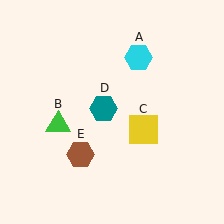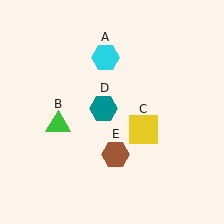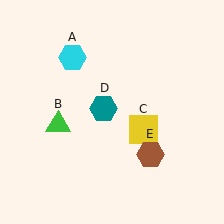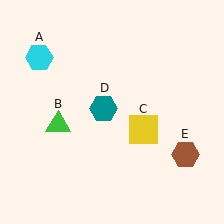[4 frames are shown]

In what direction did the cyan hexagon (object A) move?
The cyan hexagon (object A) moved left.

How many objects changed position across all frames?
2 objects changed position: cyan hexagon (object A), brown hexagon (object E).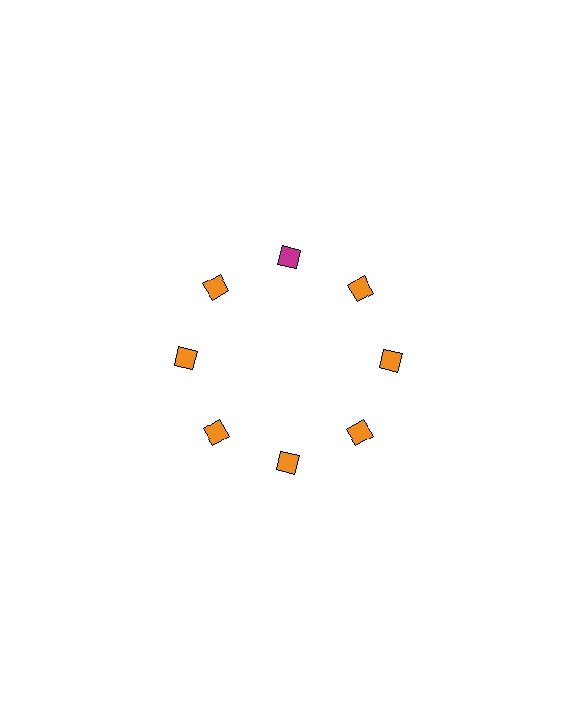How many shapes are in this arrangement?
There are 8 shapes arranged in a ring pattern.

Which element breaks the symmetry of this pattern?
The magenta diamond at roughly the 12 o'clock position breaks the symmetry. All other shapes are orange diamonds.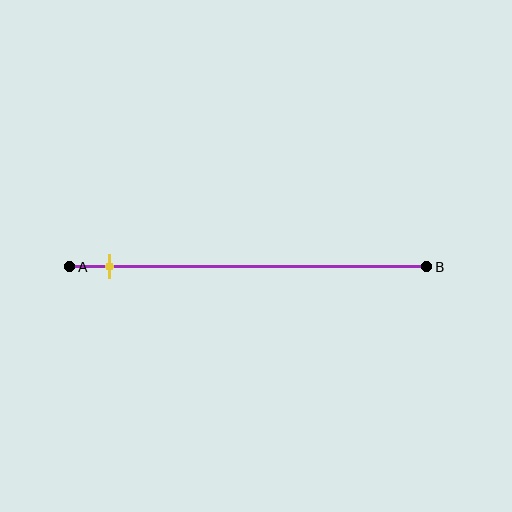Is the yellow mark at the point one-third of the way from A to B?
No, the mark is at about 10% from A, not at the 33% one-third point.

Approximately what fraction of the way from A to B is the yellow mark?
The yellow mark is approximately 10% of the way from A to B.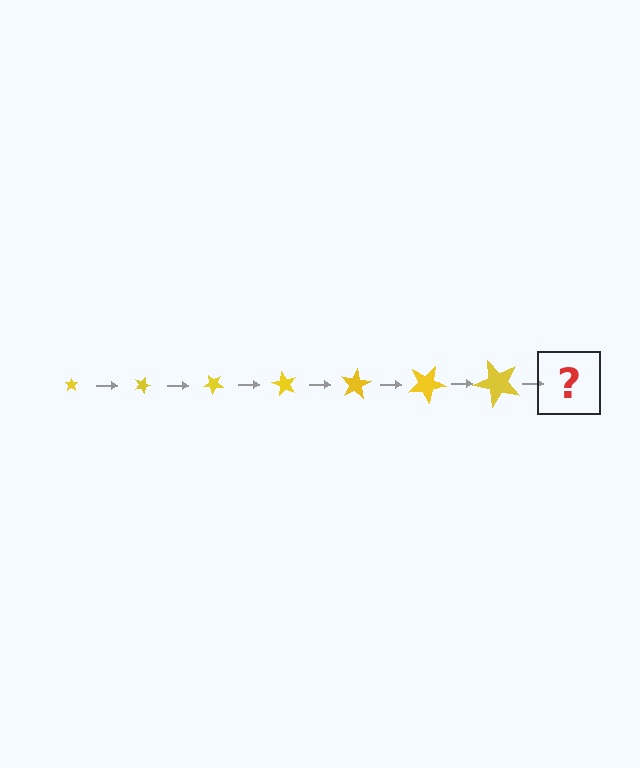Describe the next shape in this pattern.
It should be a star, larger than the previous one and rotated 140 degrees from the start.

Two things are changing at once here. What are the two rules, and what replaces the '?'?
The two rules are that the star grows larger each step and it rotates 20 degrees each step. The '?' should be a star, larger than the previous one and rotated 140 degrees from the start.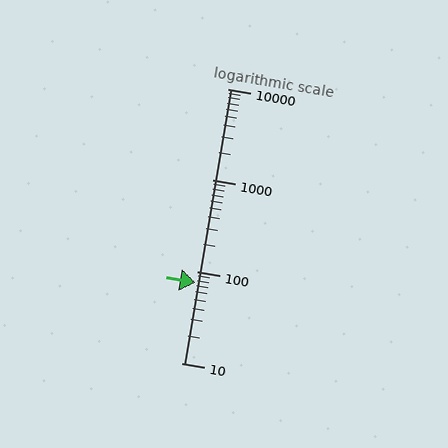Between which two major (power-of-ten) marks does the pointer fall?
The pointer is between 10 and 100.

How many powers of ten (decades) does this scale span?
The scale spans 3 decades, from 10 to 10000.